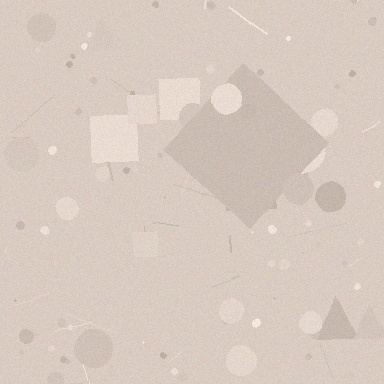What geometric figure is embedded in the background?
A diamond is embedded in the background.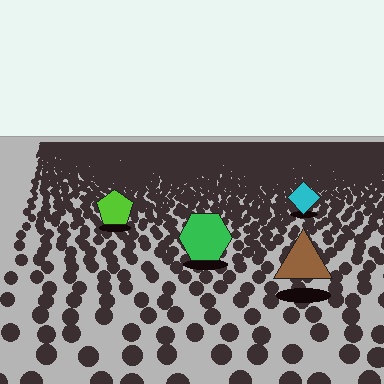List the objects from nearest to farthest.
From nearest to farthest: the brown triangle, the green hexagon, the lime pentagon, the cyan diamond.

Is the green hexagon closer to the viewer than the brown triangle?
No. The brown triangle is closer — you can tell from the texture gradient: the ground texture is coarser near it.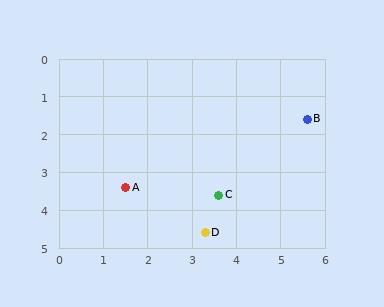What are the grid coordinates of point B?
Point B is at approximately (5.6, 1.6).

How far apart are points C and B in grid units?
Points C and B are about 2.8 grid units apart.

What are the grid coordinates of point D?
Point D is at approximately (3.3, 4.6).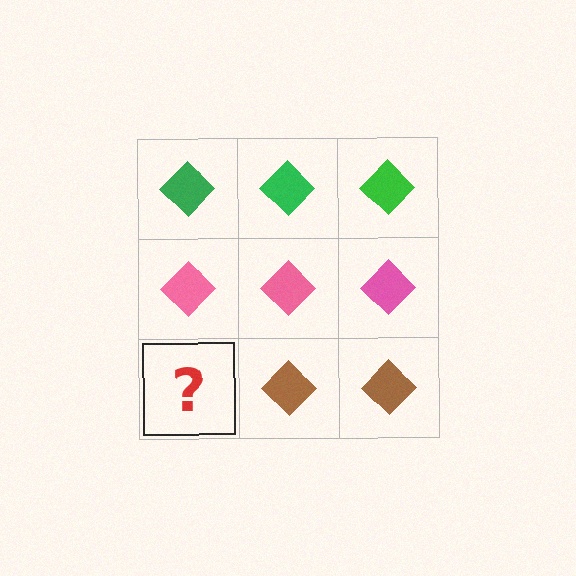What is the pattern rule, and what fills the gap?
The rule is that each row has a consistent color. The gap should be filled with a brown diamond.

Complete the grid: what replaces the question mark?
The question mark should be replaced with a brown diamond.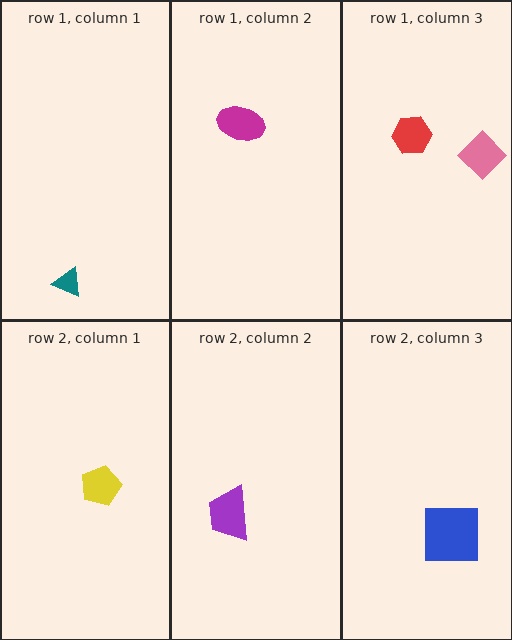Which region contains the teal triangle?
The row 1, column 1 region.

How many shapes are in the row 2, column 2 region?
1.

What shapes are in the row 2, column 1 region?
The yellow pentagon.